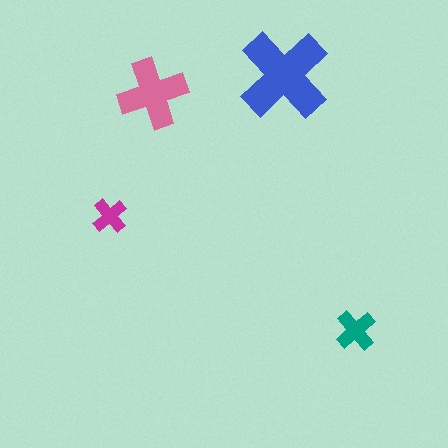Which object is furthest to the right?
The teal cross is rightmost.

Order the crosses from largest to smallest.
the blue one, the pink one, the teal one, the magenta one.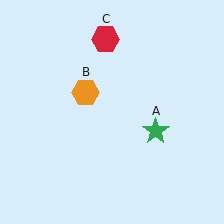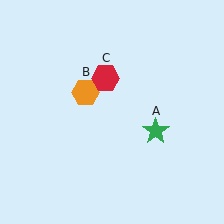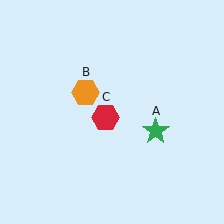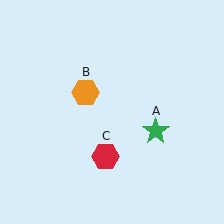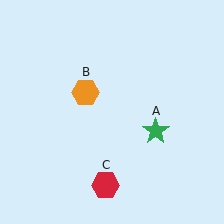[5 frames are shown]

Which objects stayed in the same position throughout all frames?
Green star (object A) and orange hexagon (object B) remained stationary.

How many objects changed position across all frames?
1 object changed position: red hexagon (object C).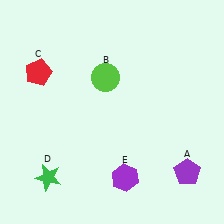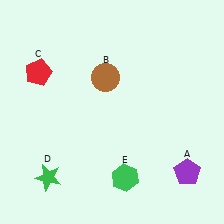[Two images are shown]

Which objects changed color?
B changed from lime to brown. E changed from purple to green.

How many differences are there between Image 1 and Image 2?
There are 2 differences between the two images.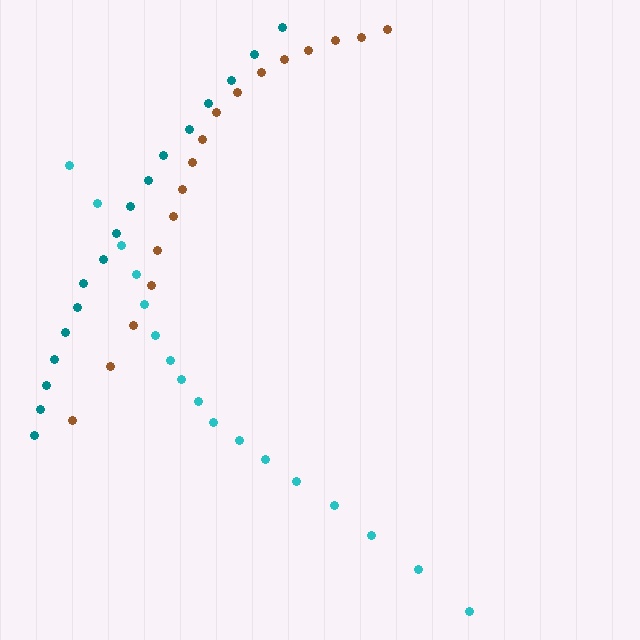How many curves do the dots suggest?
There are 3 distinct paths.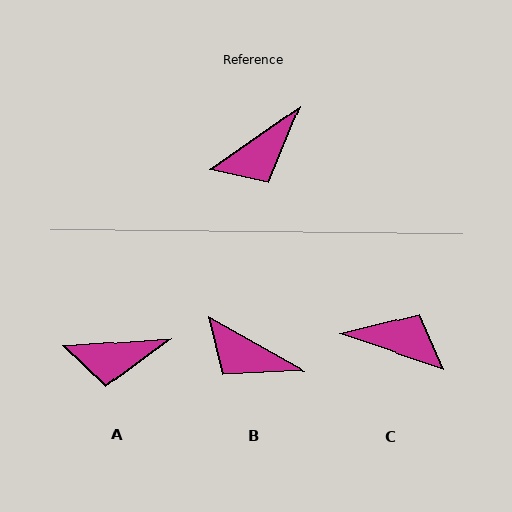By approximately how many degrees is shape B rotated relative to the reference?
Approximately 64 degrees clockwise.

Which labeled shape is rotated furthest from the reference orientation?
C, about 126 degrees away.